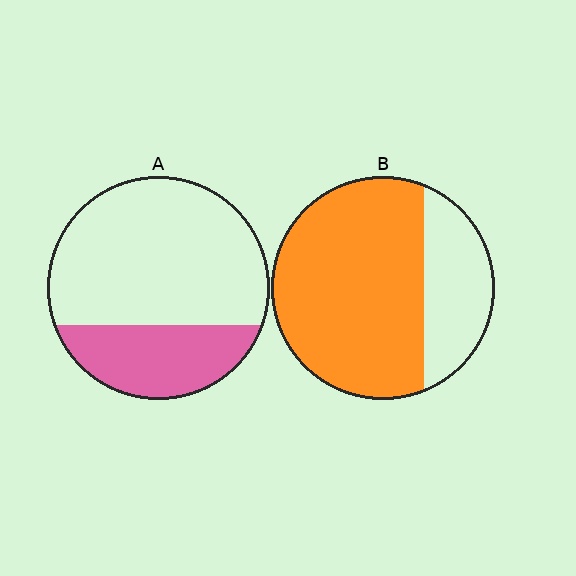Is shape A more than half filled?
No.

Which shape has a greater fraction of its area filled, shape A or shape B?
Shape B.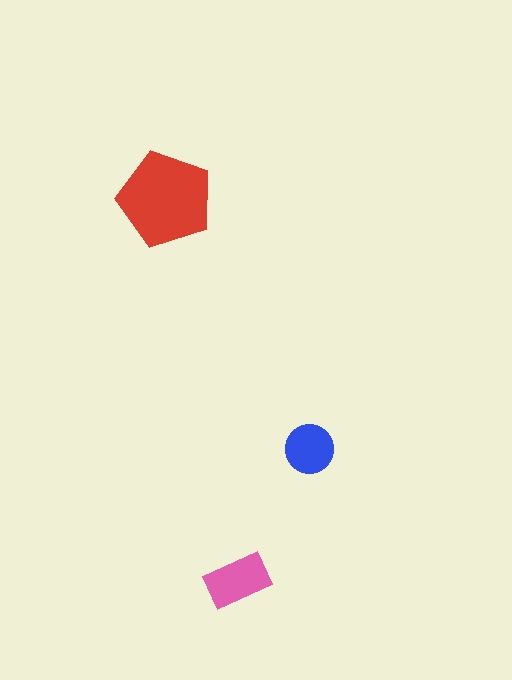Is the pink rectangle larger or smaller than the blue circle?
Larger.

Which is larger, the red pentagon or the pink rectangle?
The red pentagon.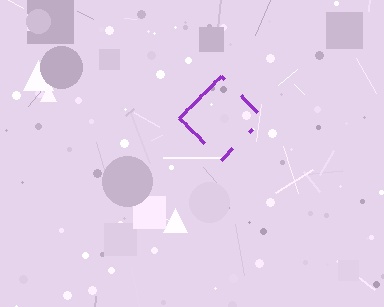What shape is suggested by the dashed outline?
The dashed outline suggests a diamond.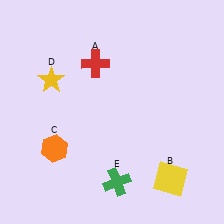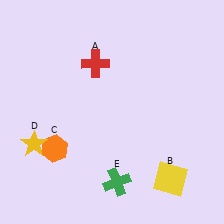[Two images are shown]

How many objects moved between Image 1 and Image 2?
1 object moved between the two images.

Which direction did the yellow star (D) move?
The yellow star (D) moved down.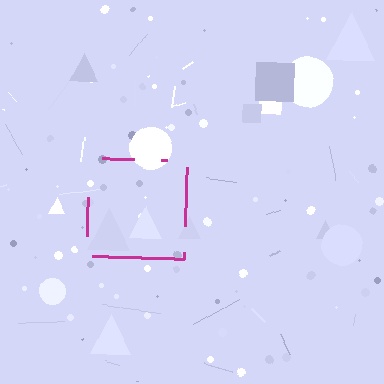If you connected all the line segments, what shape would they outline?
They would outline a square.